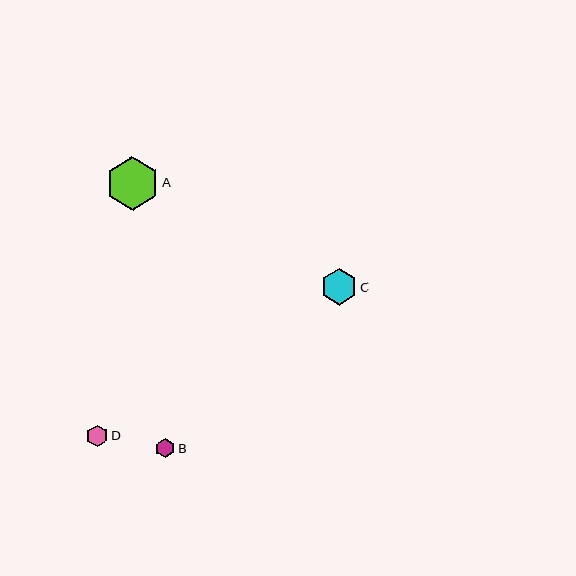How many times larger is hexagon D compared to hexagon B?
Hexagon D is approximately 1.1 times the size of hexagon B.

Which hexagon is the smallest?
Hexagon B is the smallest with a size of approximately 19 pixels.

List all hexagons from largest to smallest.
From largest to smallest: A, C, D, B.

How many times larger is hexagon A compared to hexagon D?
Hexagon A is approximately 2.5 times the size of hexagon D.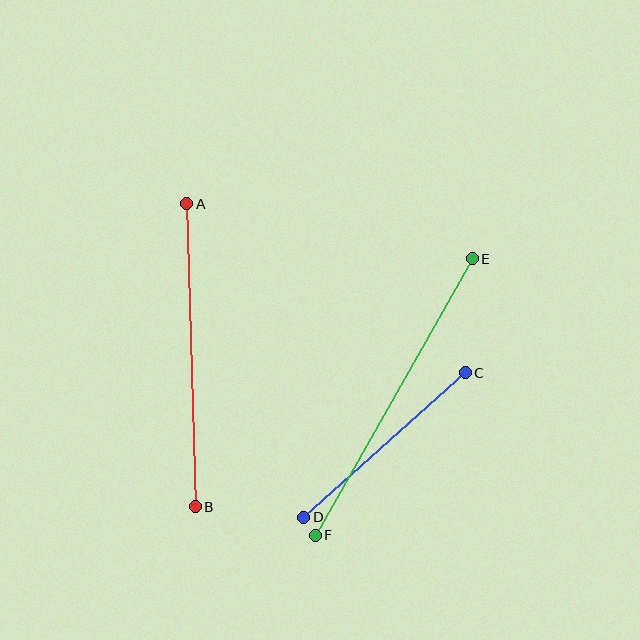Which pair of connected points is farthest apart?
Points E and F are farthest apart.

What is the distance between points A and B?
The distance is approximately 303 pixels.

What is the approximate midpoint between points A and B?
The midpoint is at approximately (191, 355) pixels.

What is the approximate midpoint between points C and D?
The midpoint is at approximately (384, 445) pixels.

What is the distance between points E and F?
The distance is approximately 318 pixels.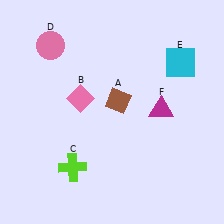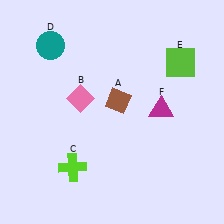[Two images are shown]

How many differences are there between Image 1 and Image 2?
There are 2 differences between the two images.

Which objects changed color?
D changed from pink to teal. E changed from cyan to lime.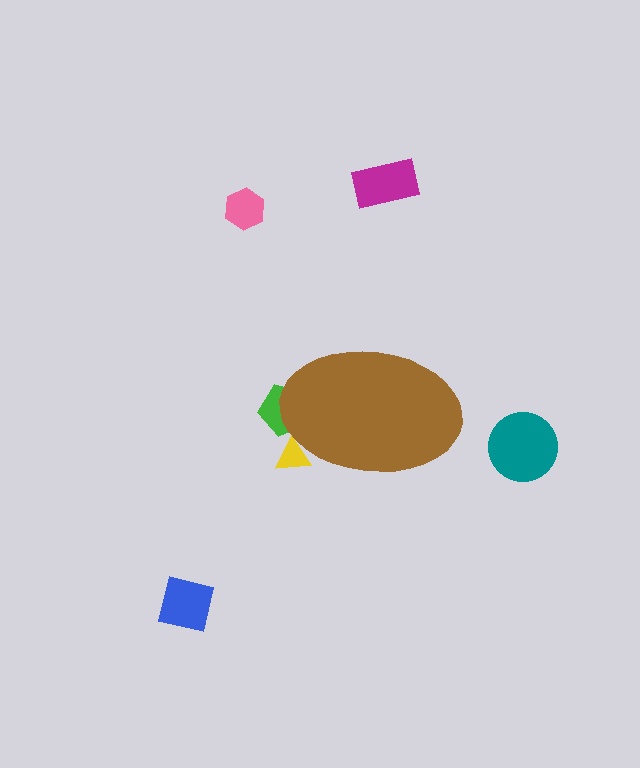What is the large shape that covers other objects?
A brown ellipse.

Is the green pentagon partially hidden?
Yes, the green pentagon is partially hidden behind the brown ellipse.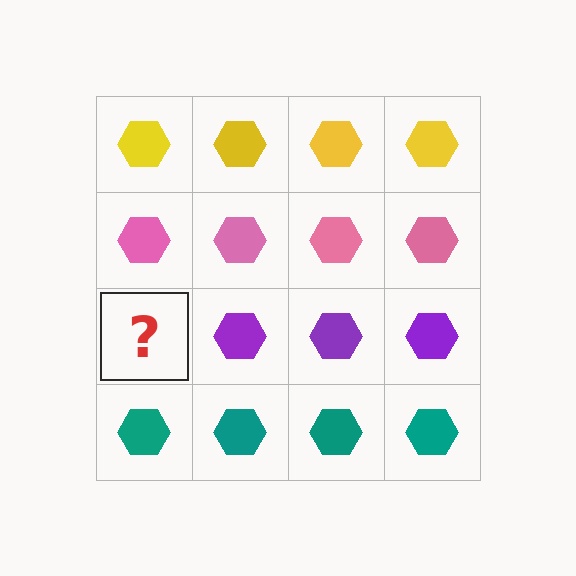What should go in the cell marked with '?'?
The missing cell should contain a purple hexagon.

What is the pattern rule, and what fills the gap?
The rule is that each row has a consistent color. The gap should be filled with a purple hexagon.